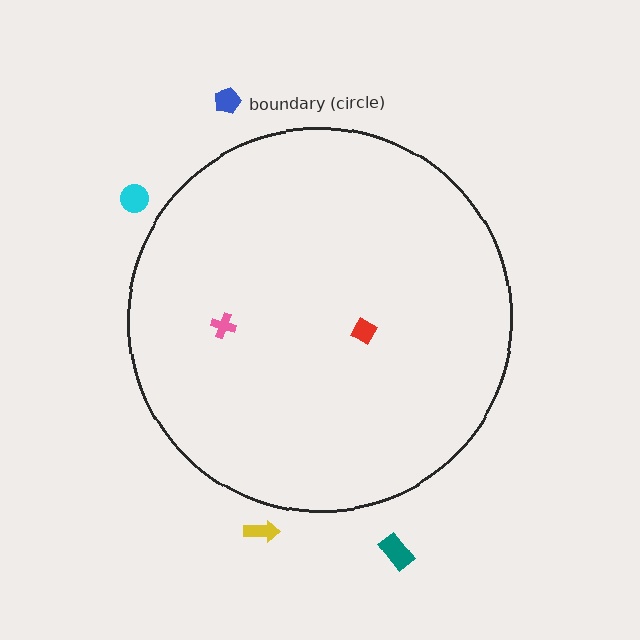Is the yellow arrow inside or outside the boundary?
Outside.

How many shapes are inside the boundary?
2 inside, 4 outside.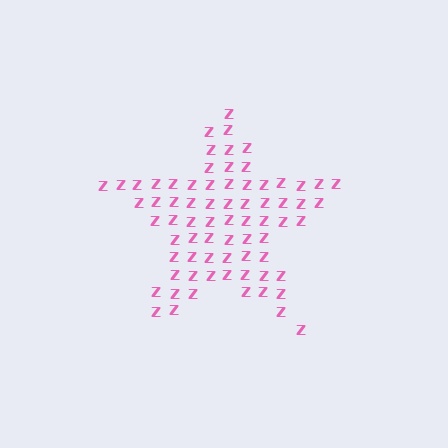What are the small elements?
The small elements are letter Z's.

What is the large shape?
The large shape is a star.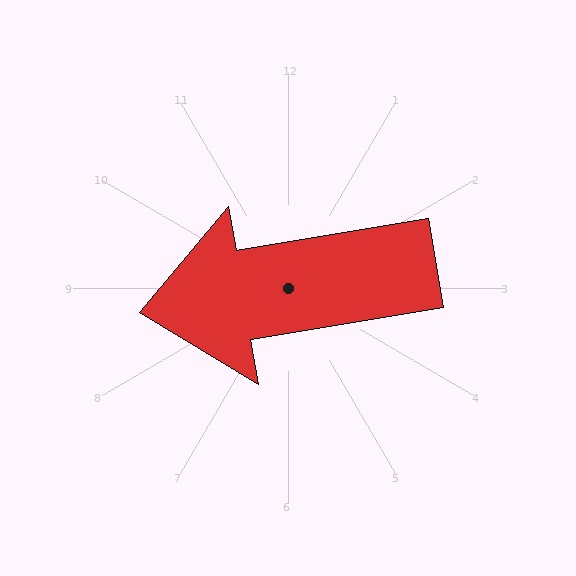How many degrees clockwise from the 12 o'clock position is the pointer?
Approximately 261 degrees.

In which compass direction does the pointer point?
West.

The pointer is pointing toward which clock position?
Roughly 9 o'clock.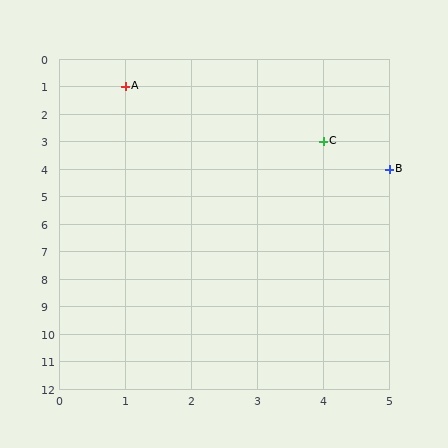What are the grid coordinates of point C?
Point C is at grid coordinates (4, 3).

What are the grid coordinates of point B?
Point B is at grid coordinates (5, 4).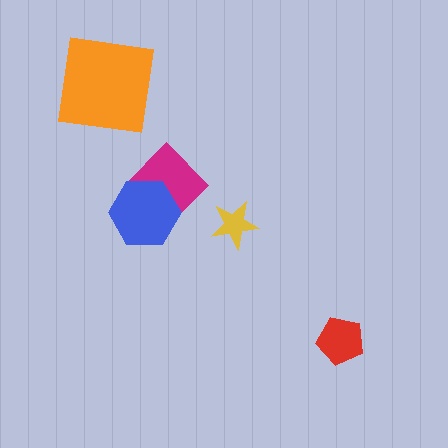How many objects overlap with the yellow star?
0 objects overlap with the yellow star.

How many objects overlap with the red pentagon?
0 objects overlap with the red pentagon.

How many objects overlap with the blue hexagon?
1 object overlaps with the blue hexagon.